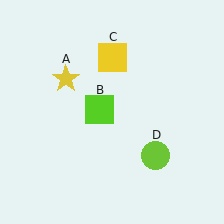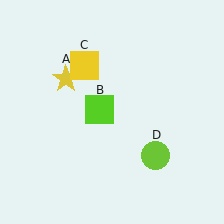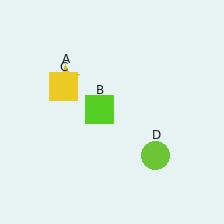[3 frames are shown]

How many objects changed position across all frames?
1 object changed position: yellow square (object C).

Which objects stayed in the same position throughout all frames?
Yellow star (object A) and lime square (object B) and lime circle (object D) remained stationary.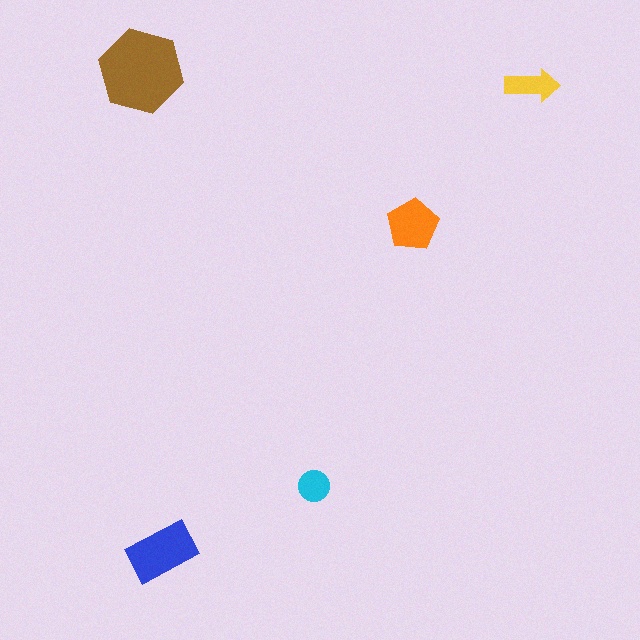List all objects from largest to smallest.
The brown hexagon, the blue rectangle, the orange pentagon, the yellow arrow, the cyan circle.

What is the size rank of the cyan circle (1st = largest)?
5th.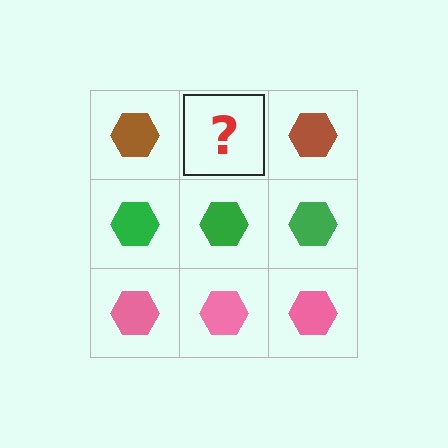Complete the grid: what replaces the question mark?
The question mark should be replaced with a brown hexagon.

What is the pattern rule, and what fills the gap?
The rule is that each row has a consistent color. The gap should be filled with a brown hexagon.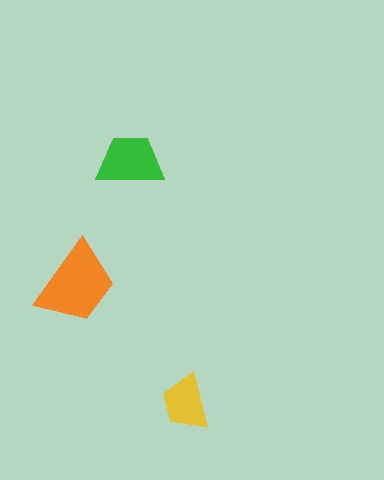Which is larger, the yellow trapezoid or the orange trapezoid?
The orange one.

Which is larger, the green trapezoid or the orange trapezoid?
The orange one.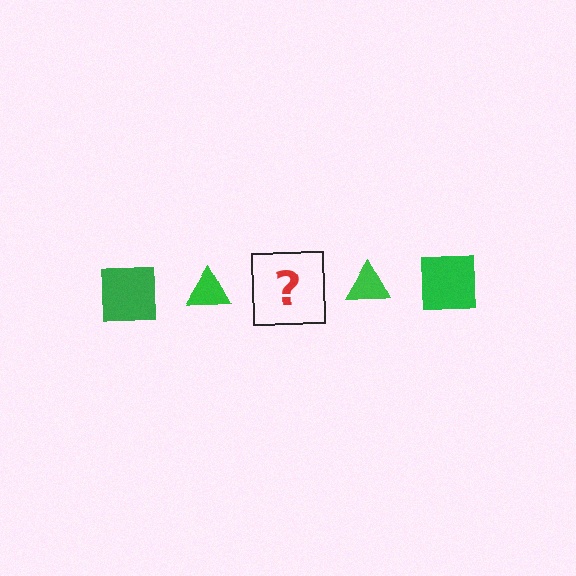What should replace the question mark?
The question mark should be replaced with a green square.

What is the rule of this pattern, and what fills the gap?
The rule is that the pattern cycles through square, triangle shapes in green. The gap should be filled with a green square.